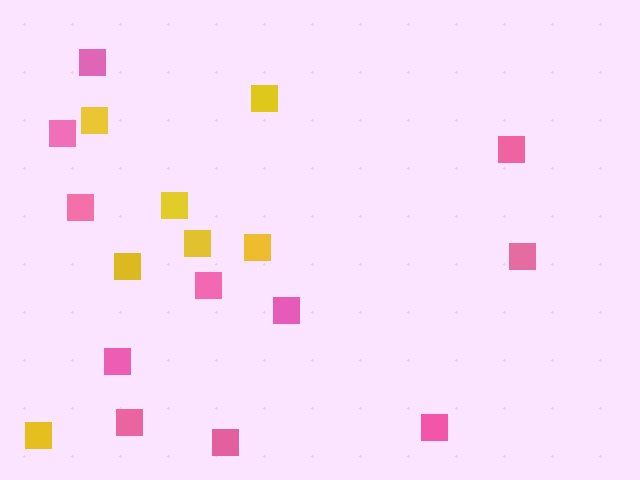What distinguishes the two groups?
There are 2 groups: one group of pink squares (11) and one group of yellow squares (7).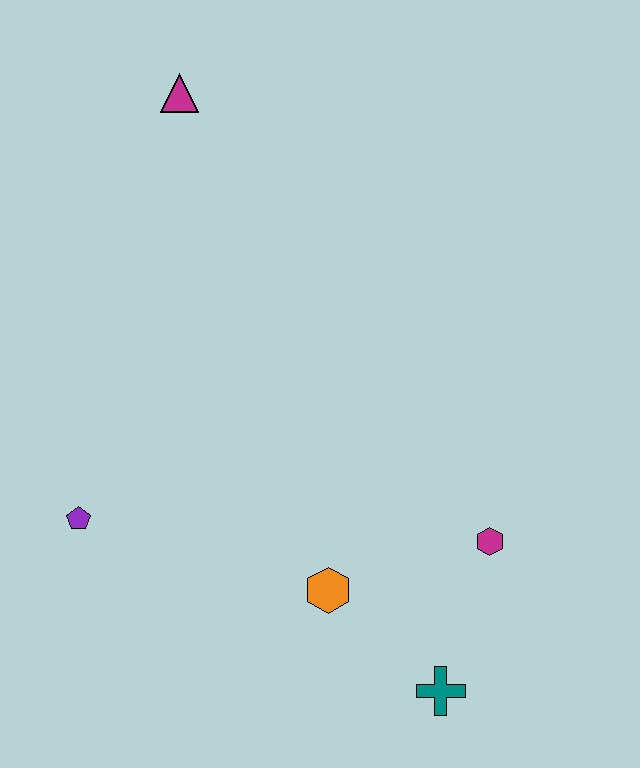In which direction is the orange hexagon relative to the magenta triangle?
The orange hexagon is below the magenta triangle.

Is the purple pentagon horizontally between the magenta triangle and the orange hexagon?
No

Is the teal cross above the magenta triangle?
No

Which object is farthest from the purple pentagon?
The magenta triangle is farthest from the purple pentagon.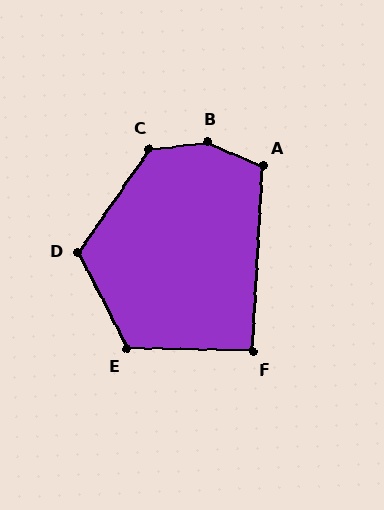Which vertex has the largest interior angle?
B, at approximately 149 degrees.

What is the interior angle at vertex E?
Approximately 118 degrees (obtuse).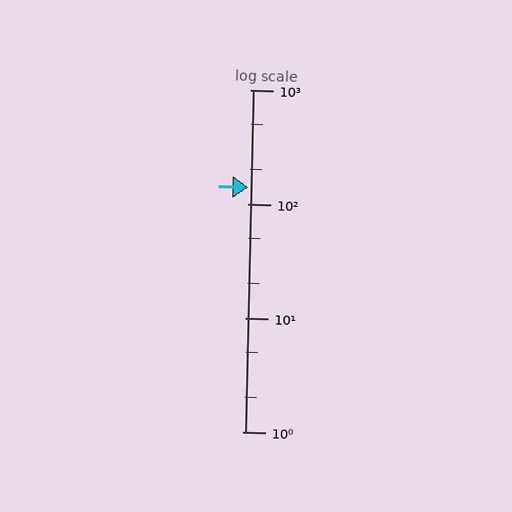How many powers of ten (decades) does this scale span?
The scale spans 3 decades, from 1 to 1000.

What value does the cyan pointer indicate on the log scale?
The pointer indicates approximately 140.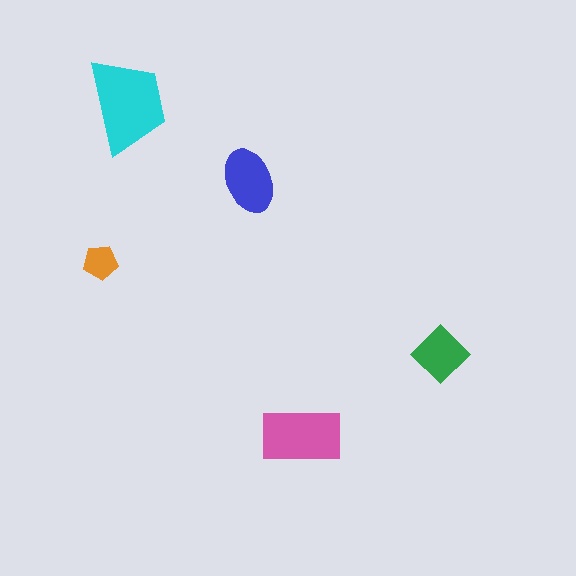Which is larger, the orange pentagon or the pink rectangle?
The pink rectangle.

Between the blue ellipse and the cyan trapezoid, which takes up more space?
The cyan trapezoid.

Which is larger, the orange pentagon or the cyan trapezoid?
The cyan trapezoid.